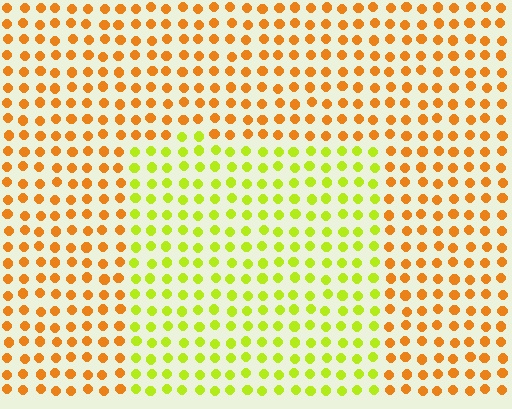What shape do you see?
I see a rectangle.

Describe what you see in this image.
The image is filled with small orange elements in a uniform arrangement. A rectangle-shaped region is visible where the elements are tinted to a slightly different hue, forming a subtle color boundary.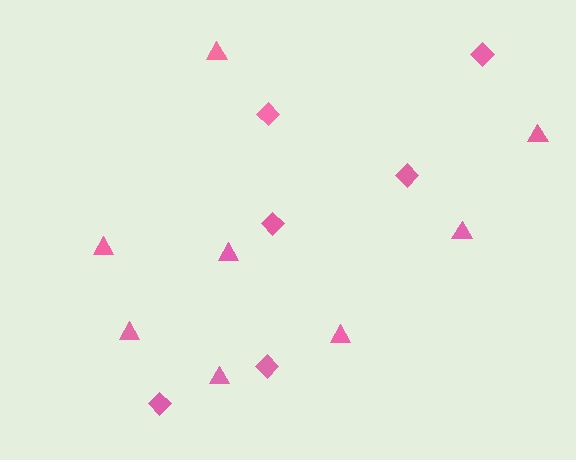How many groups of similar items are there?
There are 2 groups: one group of triangles (8) and one group of diamonds (6).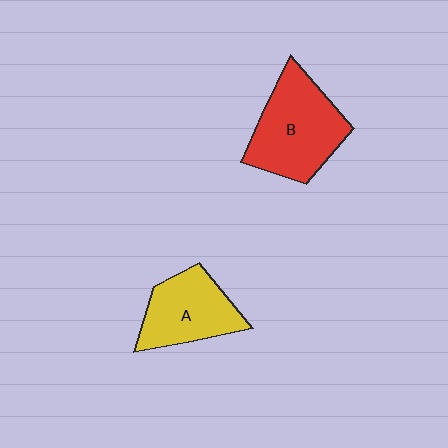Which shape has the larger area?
Shape B (red).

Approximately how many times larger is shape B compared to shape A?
Approximately 1.3 times.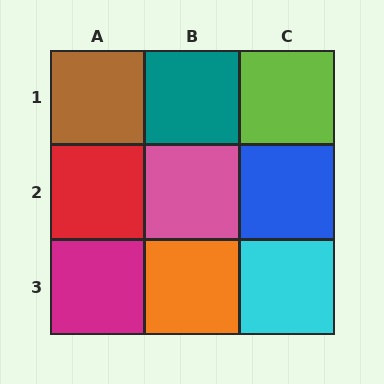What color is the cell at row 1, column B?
Teal.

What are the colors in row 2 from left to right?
Red, pink, blue.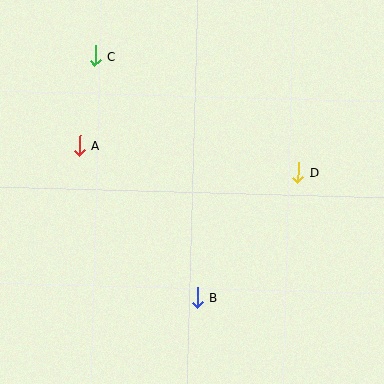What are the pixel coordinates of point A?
Point A is at (80, 146).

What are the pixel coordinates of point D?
Point D is at (298, 173).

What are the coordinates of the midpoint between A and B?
The midpoint between A and B is at (139, 222).